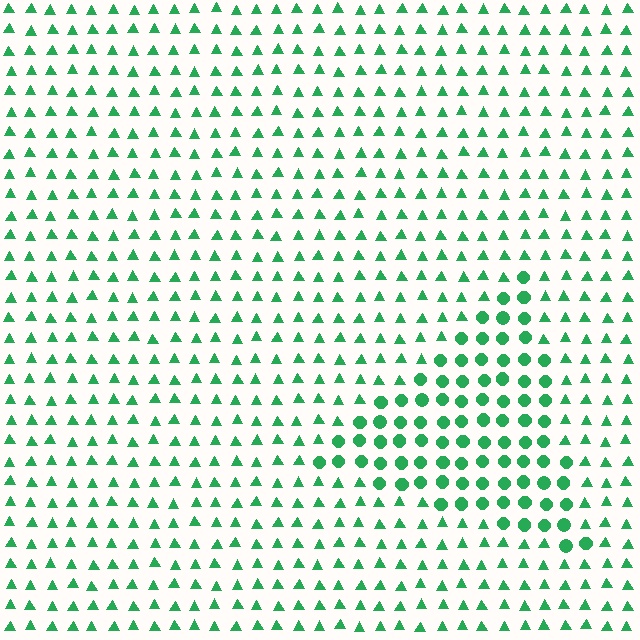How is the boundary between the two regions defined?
The boundary is defined by a change in element shape: circles inside vs. triangles outside. All elements share the same color and spacing.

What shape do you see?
I see a triangle.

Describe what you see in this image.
The image is filled with small green elements arranged in a uniform grid. A triangle-shaped region contains circles, while the surrounding area contains triangles. The boundary is defined purely by the change in element shape.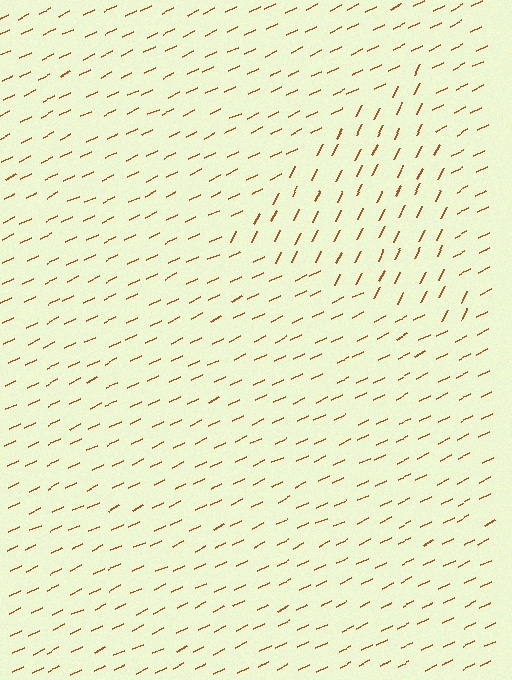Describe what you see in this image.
The image is filled with small brown line segments. A triangle region in the image has lines oriented differently from the surrounding lines, creating a visible texture boundary.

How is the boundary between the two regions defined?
The boundary is defined purely by a change in line orientation (approximately 37 degrees difference). All lines are the same color and thickness.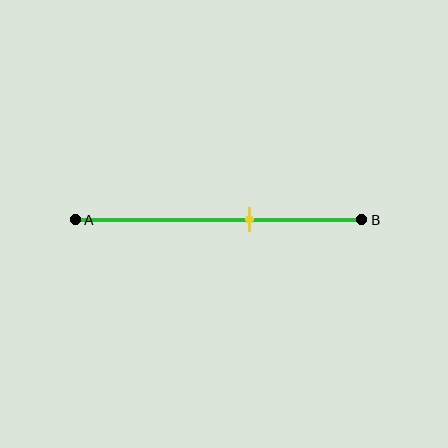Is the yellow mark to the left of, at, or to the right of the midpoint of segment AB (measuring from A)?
The yellow mark is to the right of the midpoint of segment AB.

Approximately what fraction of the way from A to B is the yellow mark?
The yellow mark is approximately 60% of the way from A to B.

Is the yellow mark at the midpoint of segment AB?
No, the mark is at about 60% from A, not at the 50% midpoint.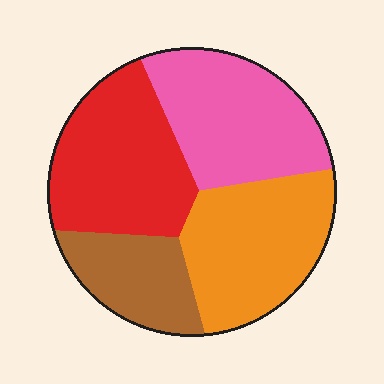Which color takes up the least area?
Brown, at roughly 15%.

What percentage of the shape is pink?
Pink covers roughly 25% of the shape.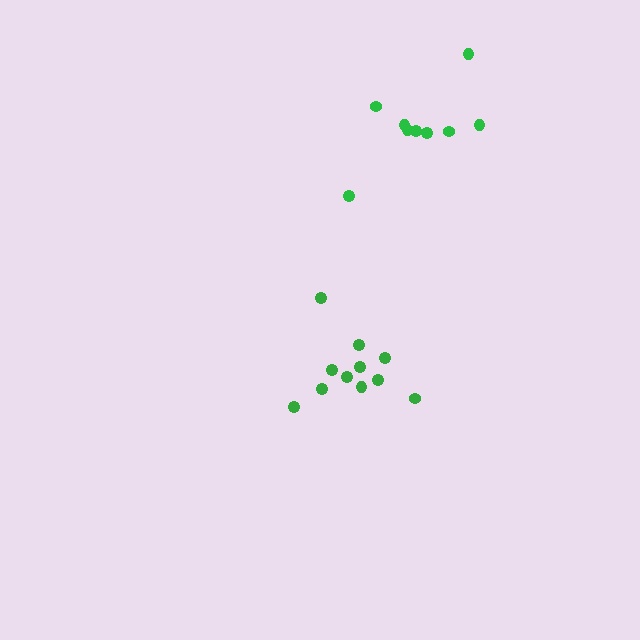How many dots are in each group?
Group 1: 11 dots, Group 2: 9 dots (20 total).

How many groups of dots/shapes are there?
There are 2 groups.